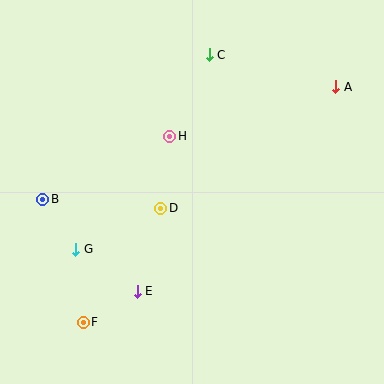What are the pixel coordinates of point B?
Point B is at (43, 199).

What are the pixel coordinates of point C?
Point C is at (209, 55).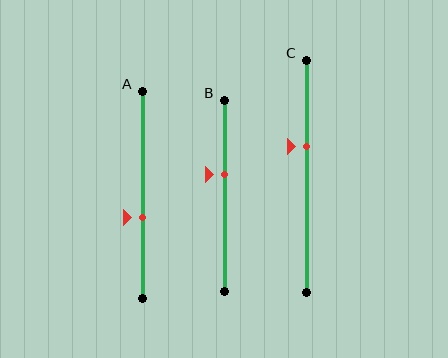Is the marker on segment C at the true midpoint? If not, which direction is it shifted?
No, the marker on segment C is shifted upward by about 13% of the segment length.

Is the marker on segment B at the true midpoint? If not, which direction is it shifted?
No, the marker on segment B is shifted upward by about 11% of the segment length.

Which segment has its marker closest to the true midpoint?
Segment B has its marker closest to the true midpoint.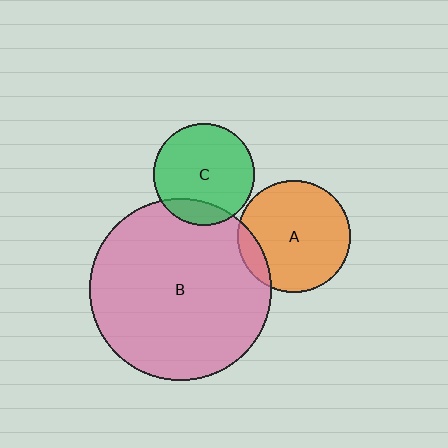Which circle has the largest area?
Circle B (pink).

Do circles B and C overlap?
Yes.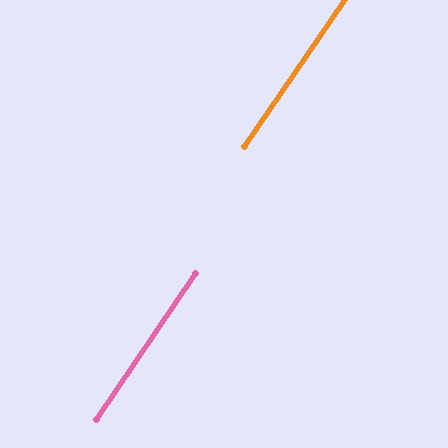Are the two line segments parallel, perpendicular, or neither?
Parallel — their directions differ by only 0.1°.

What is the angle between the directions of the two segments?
Approximately 0 degrees.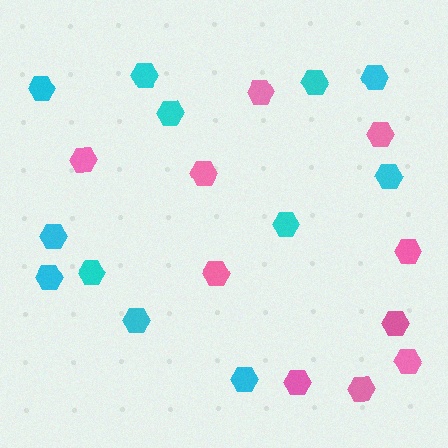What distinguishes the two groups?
There are 2 groups: one group of pink hexagons (10) and one group of cyan hexagons (12).